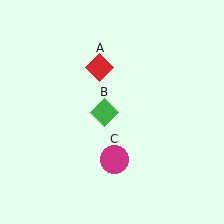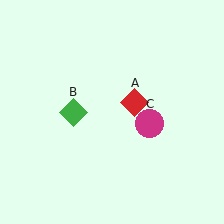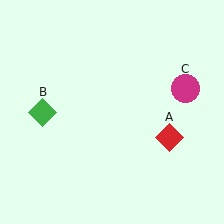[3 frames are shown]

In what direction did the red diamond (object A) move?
The red diamond (object A) moved down and to the right.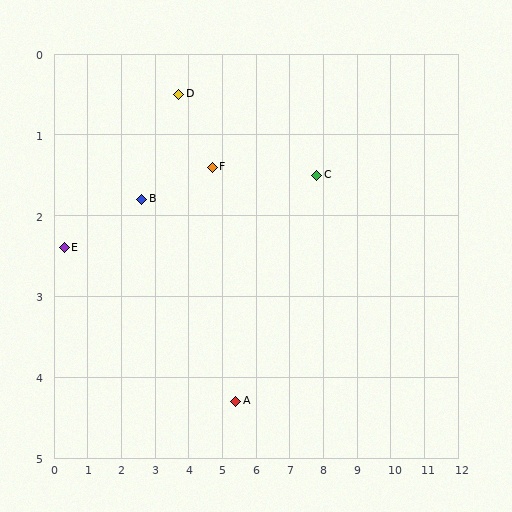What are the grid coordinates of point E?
Point E is at approximately (0.3, 2.4).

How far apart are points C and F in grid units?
Points C and F are about 3.1 grid units apart.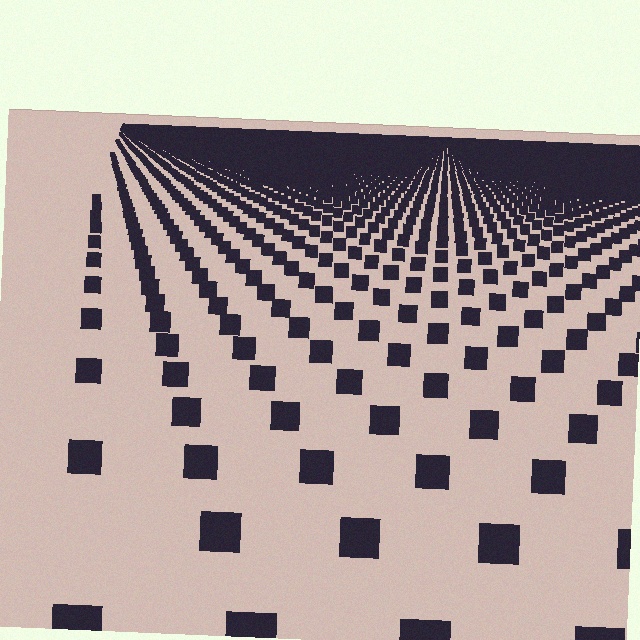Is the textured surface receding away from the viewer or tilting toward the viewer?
The surface is receding away from the viewer. Texture elements get smaller and denser toward the top.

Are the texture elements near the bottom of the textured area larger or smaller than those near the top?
Larger. Near the bottom, elements are closer to the viewer and appear at a bigger on-screen size.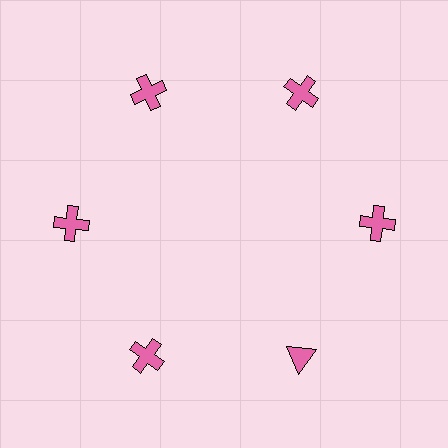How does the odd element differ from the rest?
It has a different shape: triangle instead of cross.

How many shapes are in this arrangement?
There are 6 shapes arranged in a ring pattern.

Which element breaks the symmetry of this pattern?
The pink triangle at roughly the 5 o'clock position breaks the symmetry. All other shapes are pink crosses.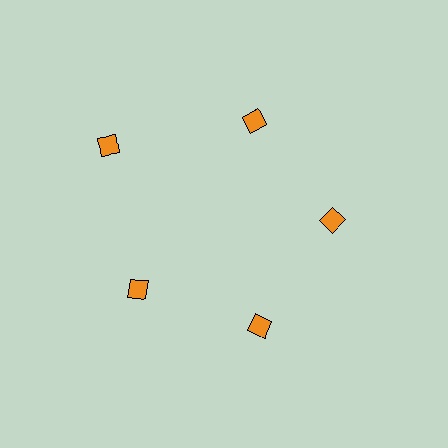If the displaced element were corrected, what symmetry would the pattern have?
It would have 5-fold rotational symmetry — the pattern would map onto itself every 72 degrees.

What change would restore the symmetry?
The symmetry would be restored by moving it inward, back onto the ring so that all 5 diamonds sit at equal angles and equal distance from the center.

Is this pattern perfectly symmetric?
No. The 5 orange diamonds are arranged in a ring, but one element near the 10 o'clock position is pushed outward from the center, breaking the 5-fold rotational symmetry.